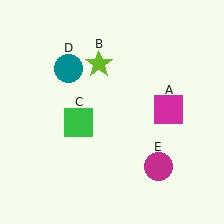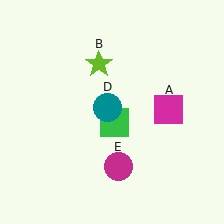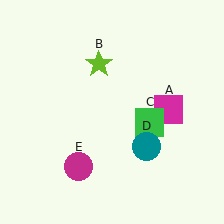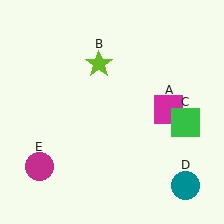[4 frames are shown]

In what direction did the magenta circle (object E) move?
The magenta circle (object E) moved left.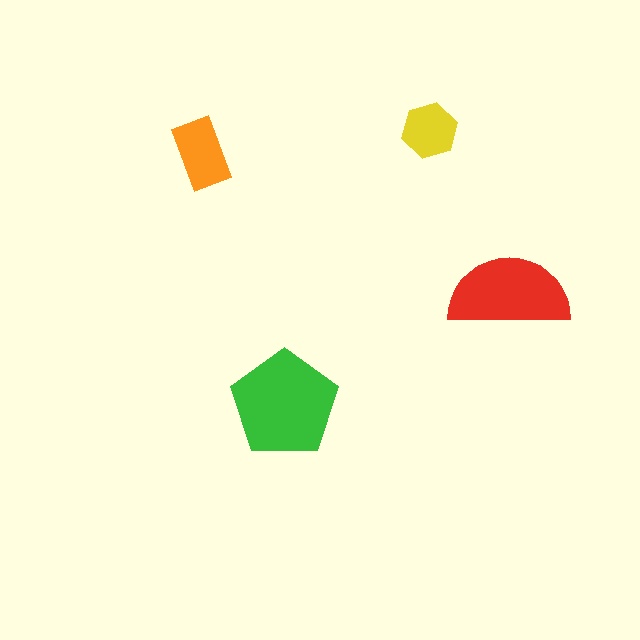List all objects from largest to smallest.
The green pentagon, the red semicircle, the orange rectangle, the yellow hexagon.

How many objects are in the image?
There are 4 objects in the image.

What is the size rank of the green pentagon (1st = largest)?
1st.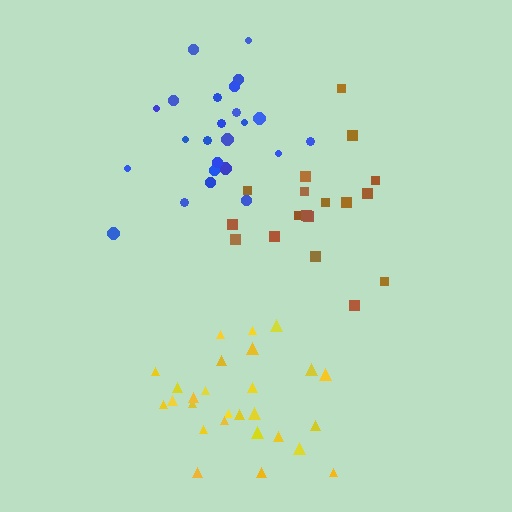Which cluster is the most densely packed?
Brown.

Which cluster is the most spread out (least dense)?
Blue.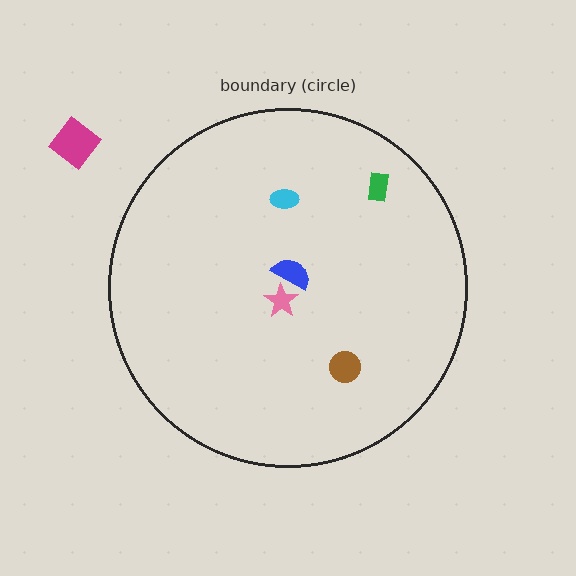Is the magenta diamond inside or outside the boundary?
Outside.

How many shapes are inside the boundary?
5 inside, 1 outside.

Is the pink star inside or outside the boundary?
Inside.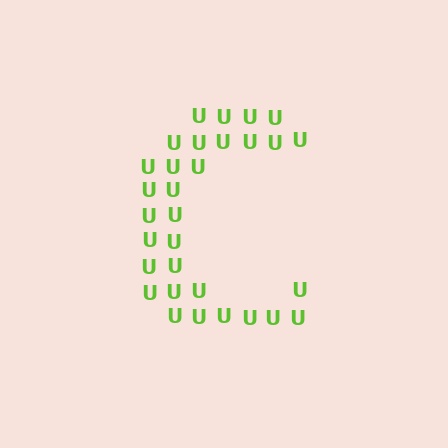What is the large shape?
The large shape is the letter C.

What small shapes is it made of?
It is made of small letter U's.